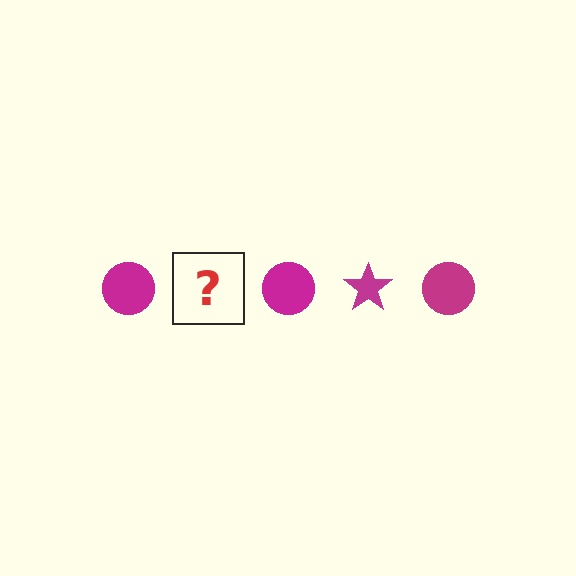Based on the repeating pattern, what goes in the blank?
The blank should be a magenta star.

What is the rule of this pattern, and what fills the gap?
The rule is that the pattern cycles through circle, star shapes in magenta. The gap should be filled with a magenta star.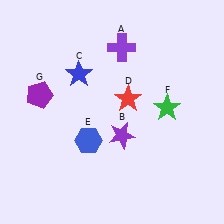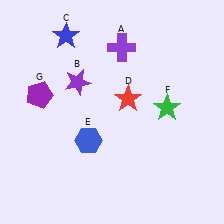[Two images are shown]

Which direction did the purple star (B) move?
The purple star (B) moved up.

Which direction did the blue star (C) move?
The blue star (C) moved up.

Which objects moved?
The objects that moved are: the purple star (B), the blue star (C).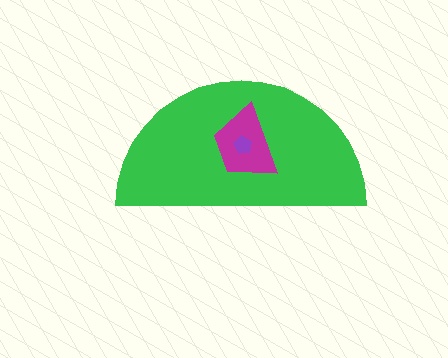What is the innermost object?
The purple pentagon.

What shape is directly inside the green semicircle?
The magenta trapezoid.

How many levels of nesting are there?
3.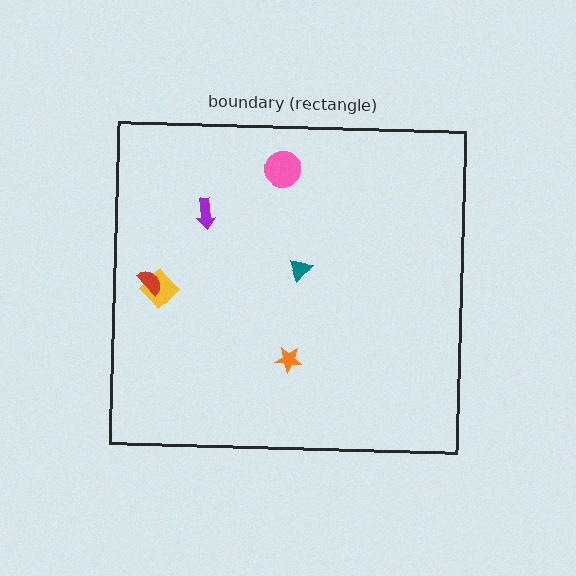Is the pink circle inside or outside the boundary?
Inside.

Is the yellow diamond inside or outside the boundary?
Inside.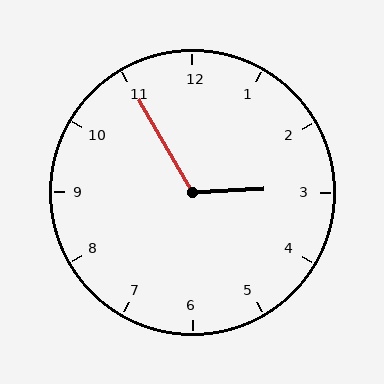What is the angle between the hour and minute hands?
Approximately 118 degrees.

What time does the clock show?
2:55.